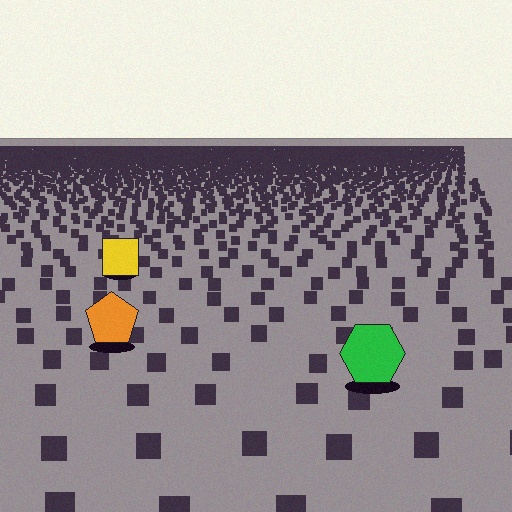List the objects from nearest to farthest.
From nearest to farthest: the green hexagon, the orange pentagon, the yellow square.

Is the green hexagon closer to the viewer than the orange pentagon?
Yes. The green hexagon is closer — you can tell from the texture gradient: the ground texture is coarser near it.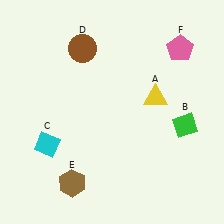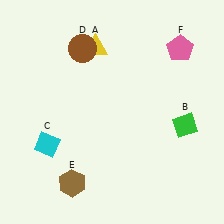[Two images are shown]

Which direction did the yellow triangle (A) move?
The yellow triangle (A) moved left.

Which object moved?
The yellow triangle (A) moved left.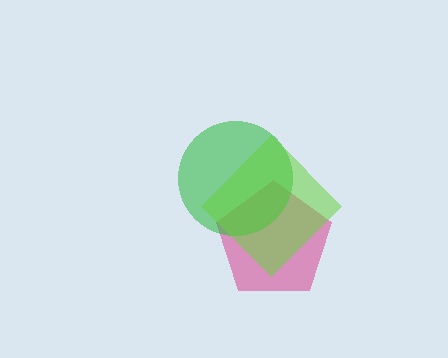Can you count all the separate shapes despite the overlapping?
Yes, there are 3 separate shapes.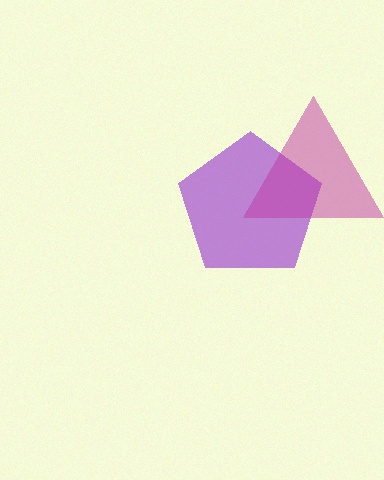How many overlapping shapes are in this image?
There are 2 overlapping shapes in the image.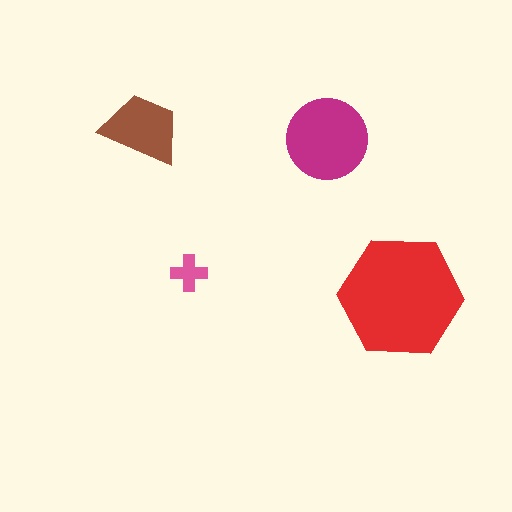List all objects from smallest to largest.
The pink cross, the brown trapezoid, the magenta circle, the red hexagon.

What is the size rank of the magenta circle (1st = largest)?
2nd.